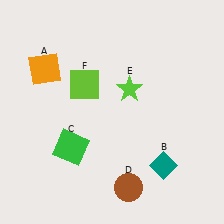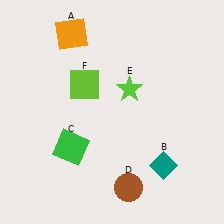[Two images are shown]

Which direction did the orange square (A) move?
The orange square (A) moved up.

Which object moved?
The orange square (A) moved up.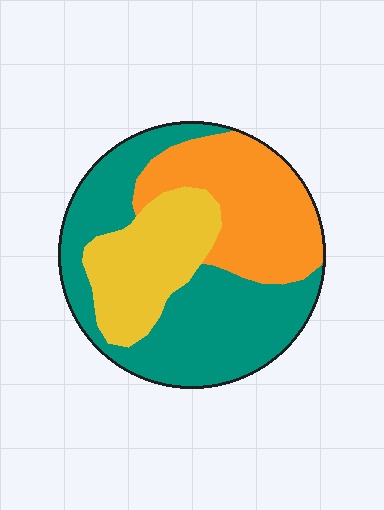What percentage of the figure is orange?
Orange takes up about one third (1/3) of the figure.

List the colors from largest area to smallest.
From largest to smallest: teal, orange, yellow.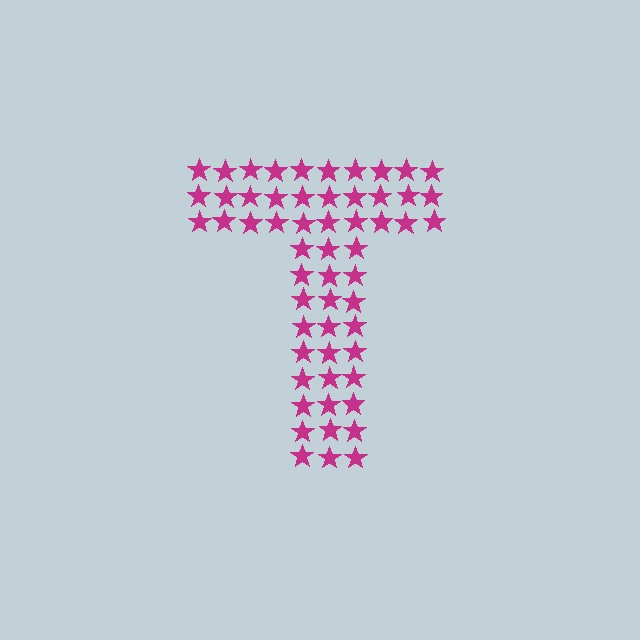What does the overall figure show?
The overall figure shows the letter T.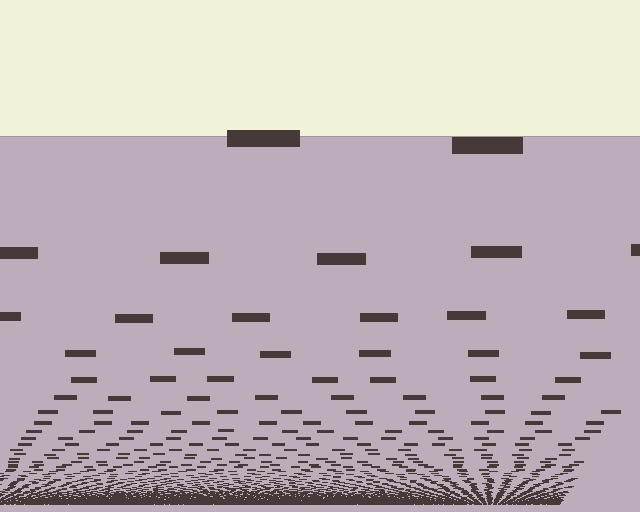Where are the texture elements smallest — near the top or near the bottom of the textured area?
Near the bottom.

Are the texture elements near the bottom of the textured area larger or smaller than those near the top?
Smaller. The gradient is inverted — elements near the bottom are smaller and denser.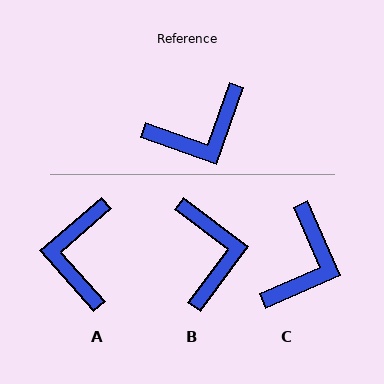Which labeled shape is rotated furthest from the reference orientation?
A, about 119 degrees away.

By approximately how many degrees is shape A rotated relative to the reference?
Approximately 119 degrees clockwise.